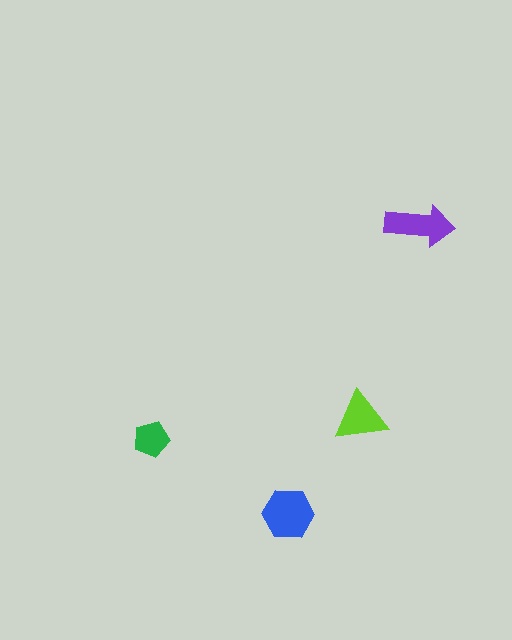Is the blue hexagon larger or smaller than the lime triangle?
Larger.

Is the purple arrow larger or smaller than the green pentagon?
Larger.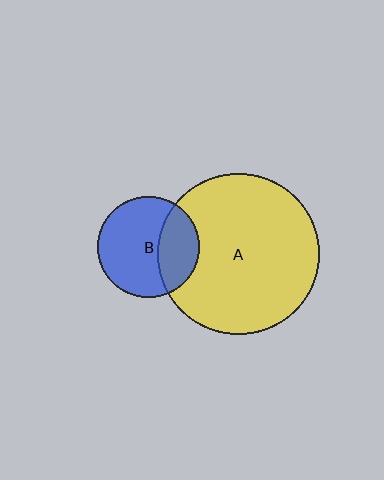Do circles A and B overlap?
Yes.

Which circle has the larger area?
Circle A (yellow).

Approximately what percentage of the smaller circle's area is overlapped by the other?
Approximately 35%.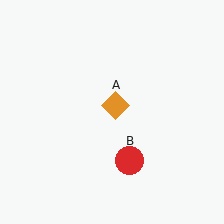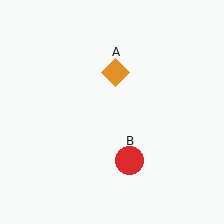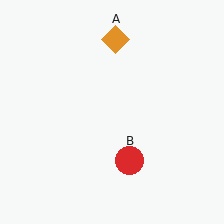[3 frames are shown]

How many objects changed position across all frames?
1 object changed position: orange diamond (object A).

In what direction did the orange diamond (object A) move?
The orange diamond (object A) moved up.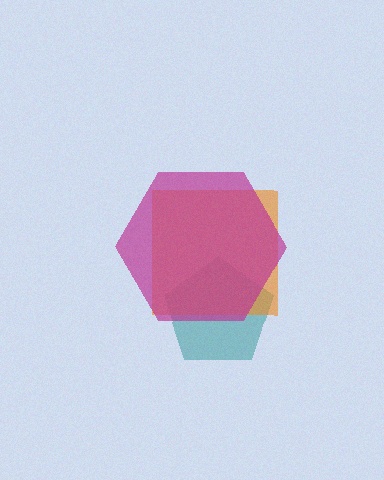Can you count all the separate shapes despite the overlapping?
Yes, there are 3 separate shapes.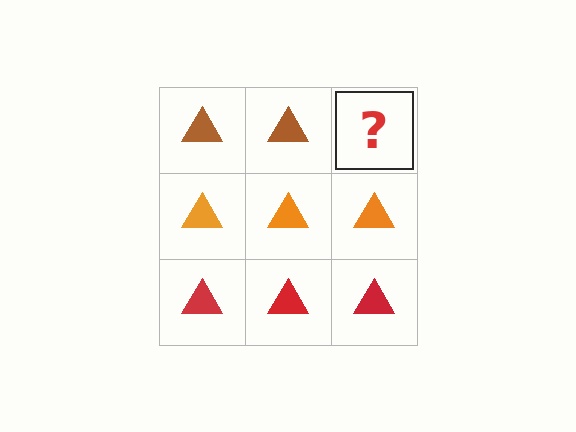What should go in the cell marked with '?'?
The missing cell should contain a brown triangle.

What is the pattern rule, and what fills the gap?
The rule is that each row has a consistent color. The gap should be filled with a brown triangle.